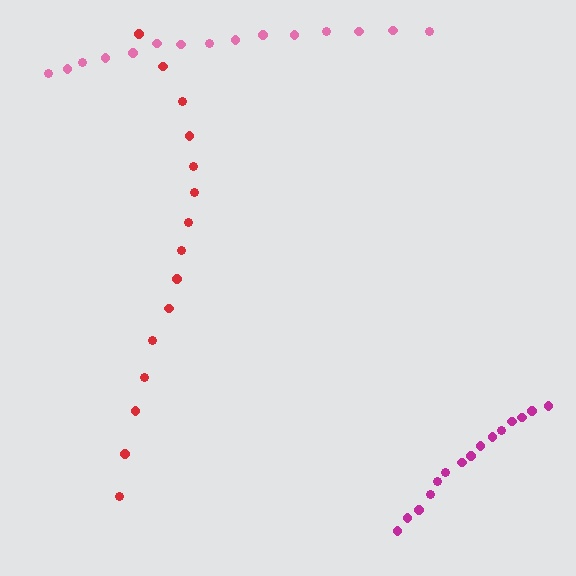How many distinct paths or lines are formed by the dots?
There are 3 distinct paths.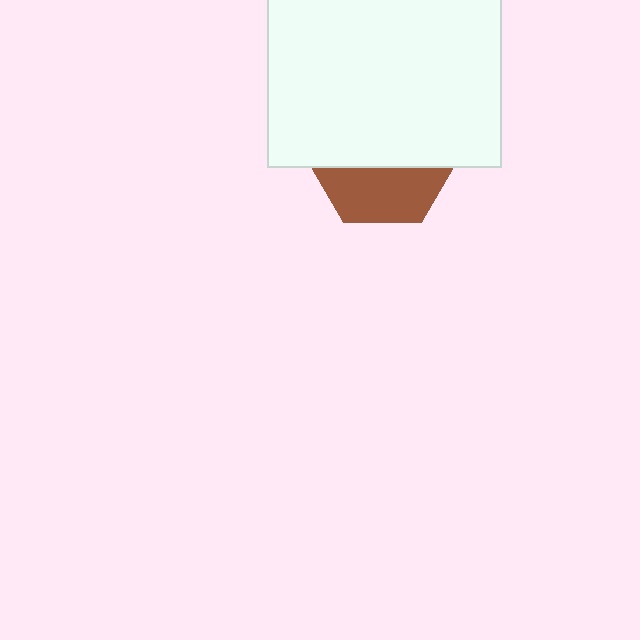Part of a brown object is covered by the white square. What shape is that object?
It is a hexagon.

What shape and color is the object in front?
The object in front is a white square.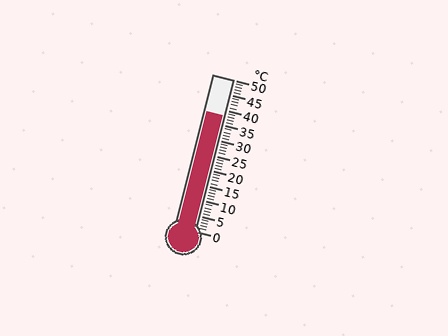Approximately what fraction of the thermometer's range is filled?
The thermometer is filled to approximately 75% of its range.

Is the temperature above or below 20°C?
The temperature is above 20°C.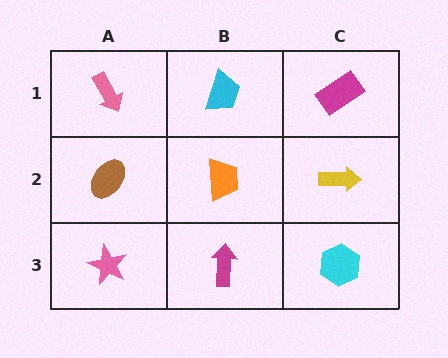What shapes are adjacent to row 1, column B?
An orange trapezoid (row 2, column B), a pink arrow (row 1, column A), a magenta rectangle (row 1, column C).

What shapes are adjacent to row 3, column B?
An orange trapezoid (row 2, column B), a pink star (row 3, column A), a cyan hexagon (row 3, column C).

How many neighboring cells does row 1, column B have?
3.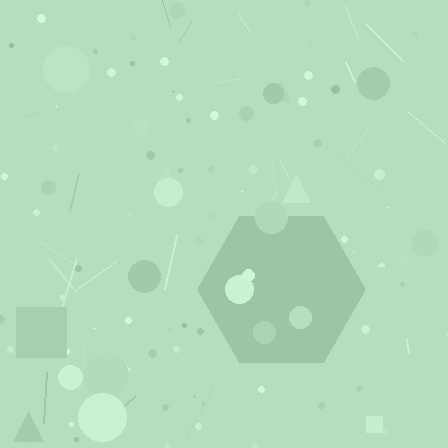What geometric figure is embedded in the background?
A hexagon is embedded in the background.